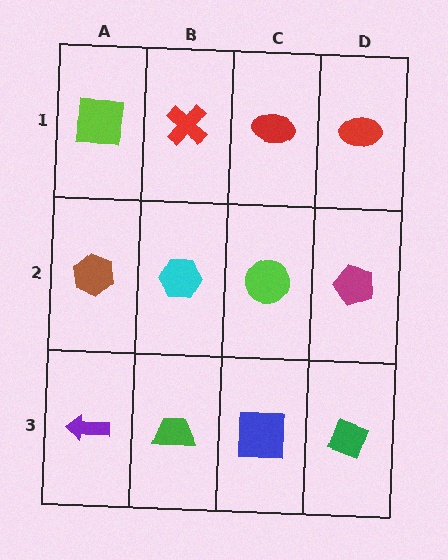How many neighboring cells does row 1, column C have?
3.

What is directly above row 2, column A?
A lime square.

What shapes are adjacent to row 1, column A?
A brown hexagon (row 2, column A), a red cross (row 1, column B).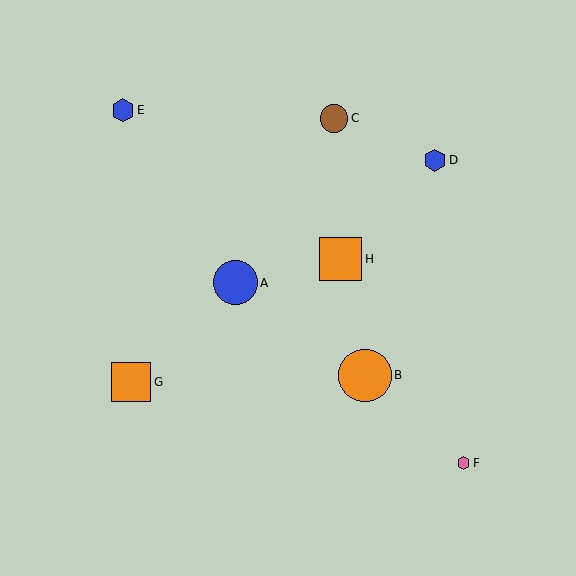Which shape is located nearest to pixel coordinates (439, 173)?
The blue hexagon (labeled D) at (435, 160) is nearest to that location.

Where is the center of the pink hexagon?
The center of the pink hexagon is at (463, 463).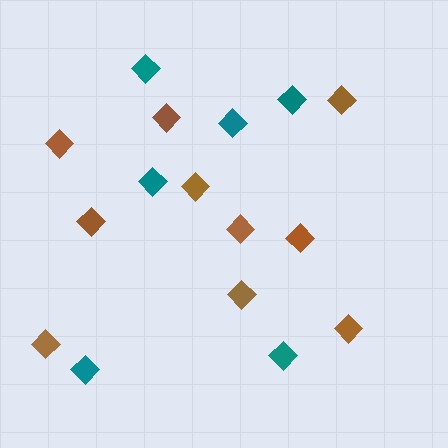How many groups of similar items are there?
There are 2 groups: one group of brown diamonds (10) and one group of teal diamonds (6).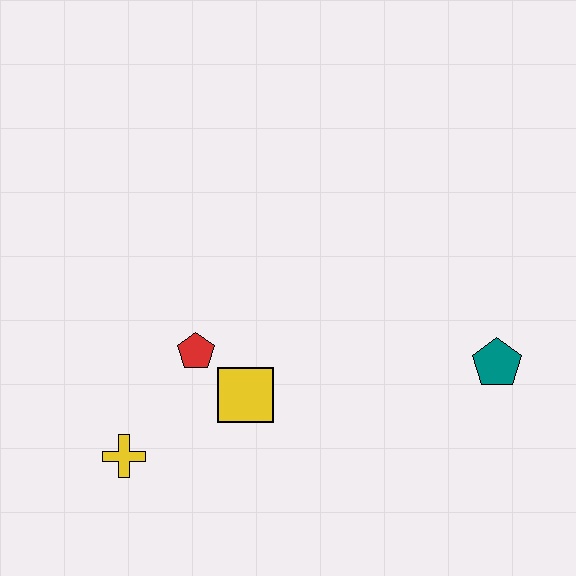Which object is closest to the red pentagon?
The yellow square is closest to the red pentagon.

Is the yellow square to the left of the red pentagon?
No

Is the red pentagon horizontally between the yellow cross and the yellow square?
Yes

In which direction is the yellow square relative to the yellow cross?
The yellow square is to the right of the yellow cross.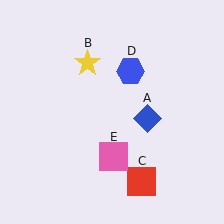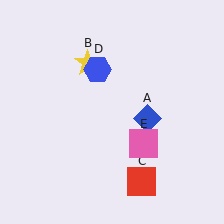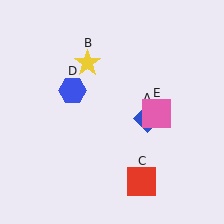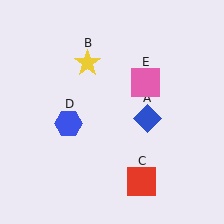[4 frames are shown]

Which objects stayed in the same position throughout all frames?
Blue diamond (object A) and yellow star (object B) and red square (object C) remained stationary.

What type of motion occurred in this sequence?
The blue hexagon (object D), pink square (object E) rotated counterclockwise around the center of the scene.